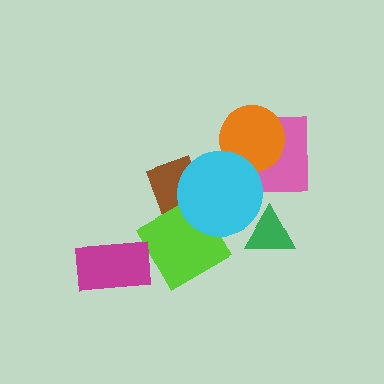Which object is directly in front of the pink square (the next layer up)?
The orange circle is directly in front of the pink square.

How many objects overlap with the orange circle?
2 objects overlap with the orange circle.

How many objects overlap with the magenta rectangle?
1 object overlaps with the magenta rectangle.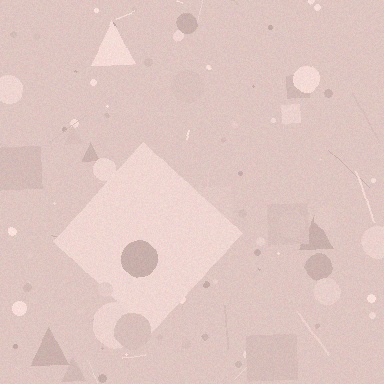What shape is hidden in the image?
A diamond is hidden in the image.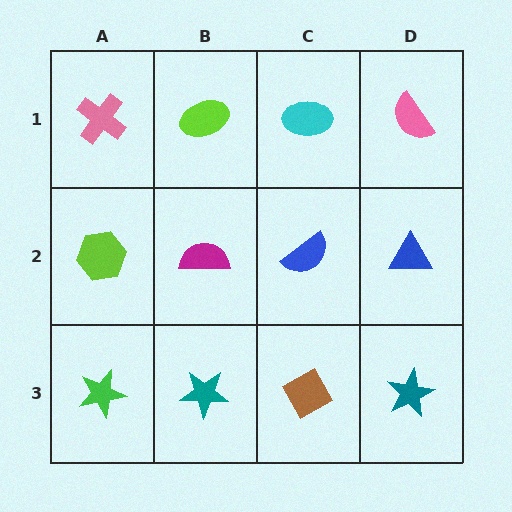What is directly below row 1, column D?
A blue triangle.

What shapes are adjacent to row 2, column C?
A cyan ellipse (row 1, column C), a brown diamond (row 3, column C), a magenta semicircle (row 2, column B), a blue triangle (row 2, column D).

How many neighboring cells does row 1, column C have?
3.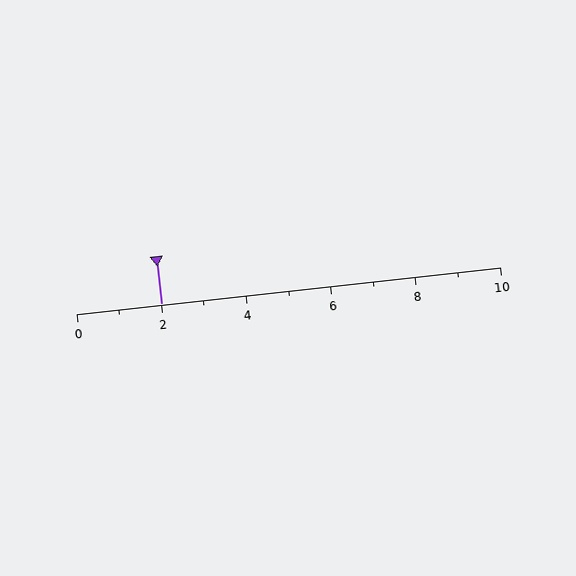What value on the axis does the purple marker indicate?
The marker indicates approximately 2.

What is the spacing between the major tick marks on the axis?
The major ticks are spaced 2 apart.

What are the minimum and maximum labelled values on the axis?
The axis runs from 0 to 10.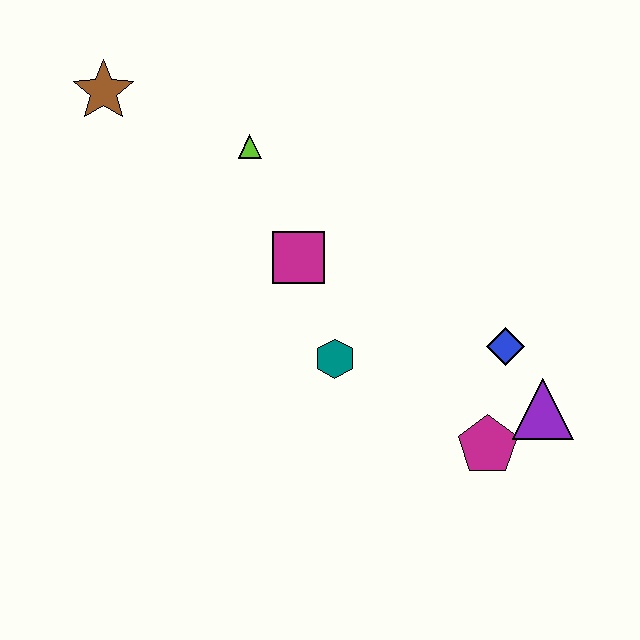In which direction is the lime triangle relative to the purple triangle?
The lime triangle is to the left of the purple triangle.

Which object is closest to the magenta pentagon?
The purple triangle is closest to the magenta pentagon.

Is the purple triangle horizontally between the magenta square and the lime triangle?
No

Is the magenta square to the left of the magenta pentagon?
Yes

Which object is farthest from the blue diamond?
The brown star is farthest from the blue diamond.